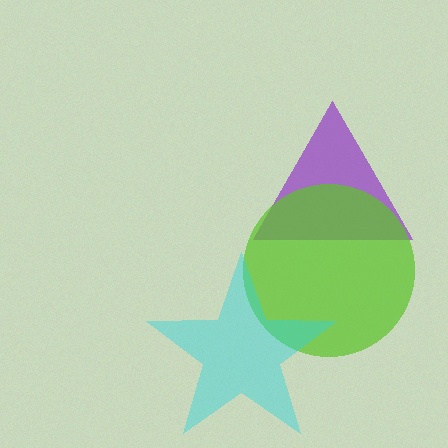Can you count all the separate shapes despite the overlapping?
Yes, there are 3 separate shapes.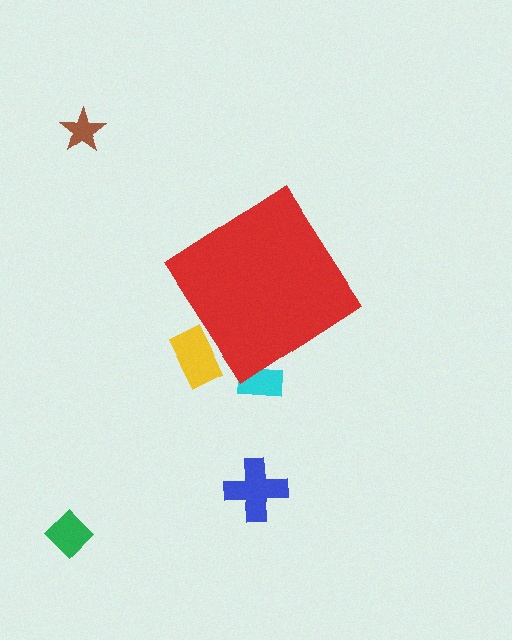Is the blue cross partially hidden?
No, the blue cross is fully visible.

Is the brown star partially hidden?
No, the brown star is fully visible.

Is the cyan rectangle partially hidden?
Yes, the cyan rectangle is partially hidden behind the red diamond.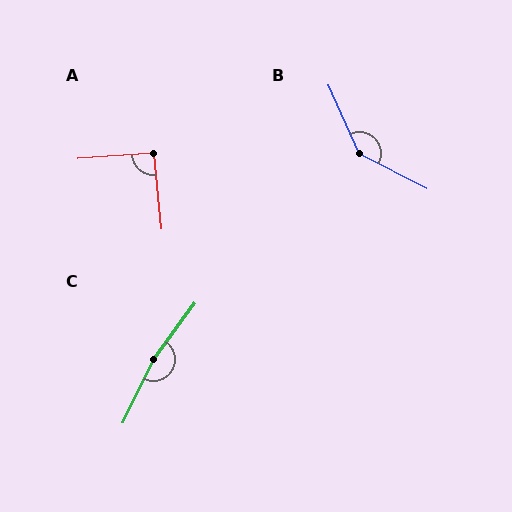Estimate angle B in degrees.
Approximately 141 degrees.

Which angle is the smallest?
A, at approximately 92 degrees.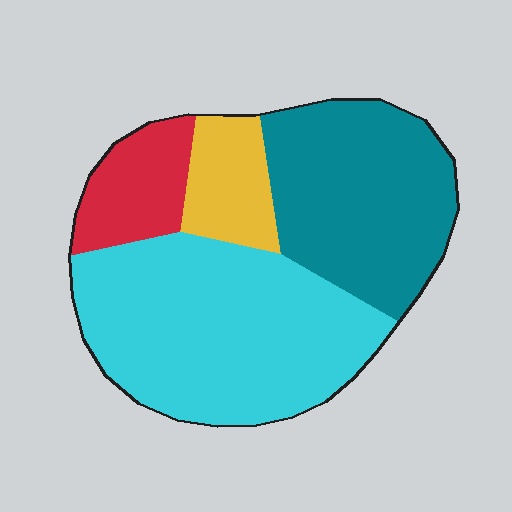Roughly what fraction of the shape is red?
Red covers 12% of the shape.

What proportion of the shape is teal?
Teal covers 32% of the shape.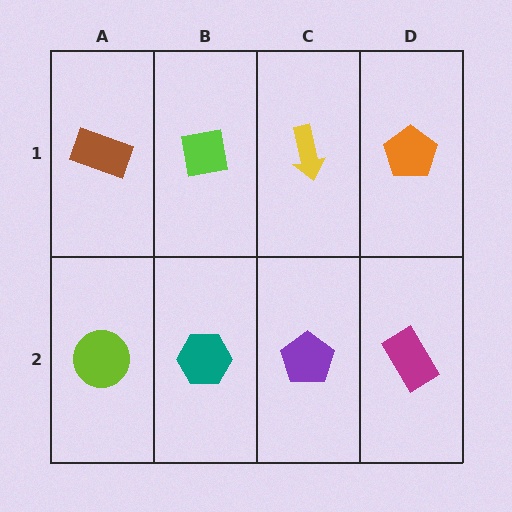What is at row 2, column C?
A purple pentagon.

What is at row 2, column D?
A magenta rectangle.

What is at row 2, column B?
A teal hexagon.